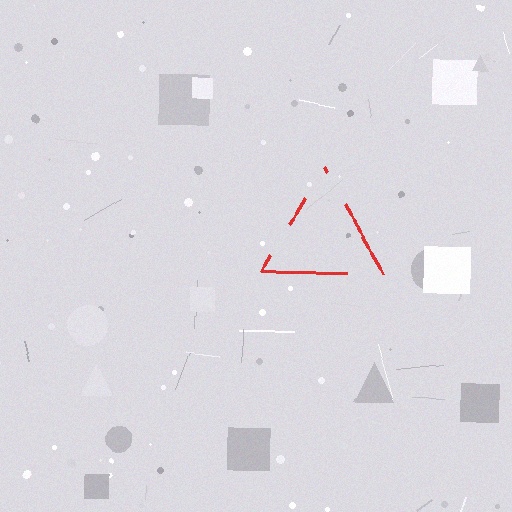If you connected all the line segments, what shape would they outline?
They would outline a triangle.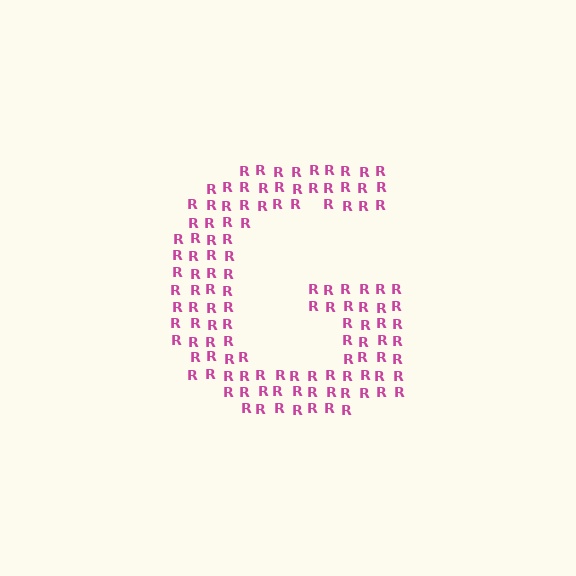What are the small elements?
The small elements are letter R's.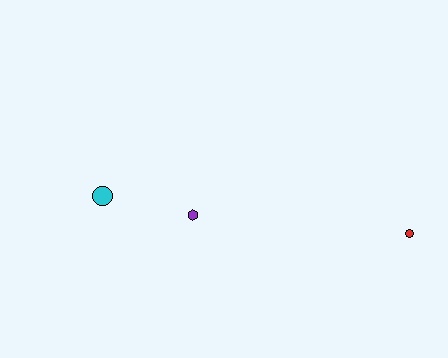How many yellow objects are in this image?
There are no yellow objects.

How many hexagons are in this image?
There is 1 hexagon.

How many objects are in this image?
There are 3 objects.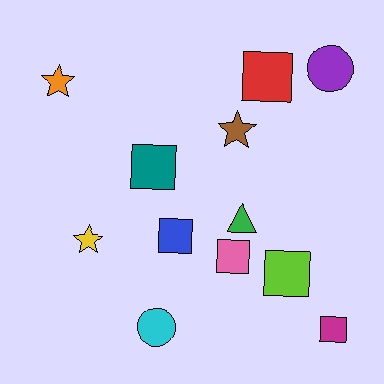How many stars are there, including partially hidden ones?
There are 3 stars.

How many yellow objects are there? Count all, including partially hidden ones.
There is 1 yellow object.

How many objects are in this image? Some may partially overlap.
There are 12 objects.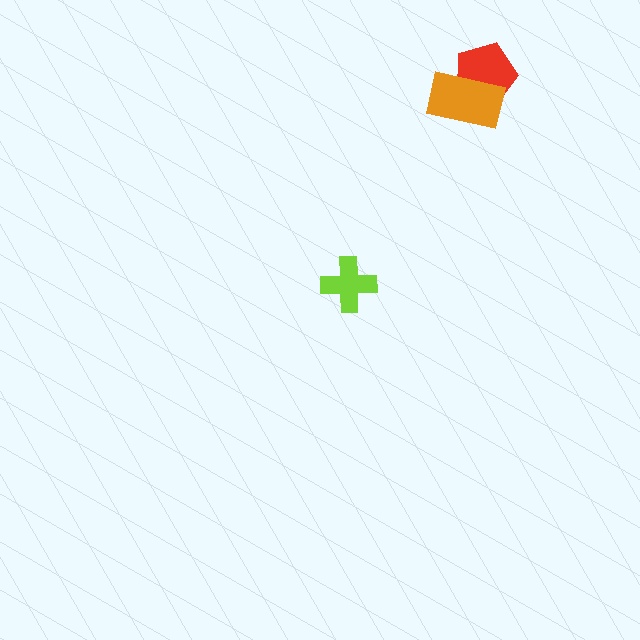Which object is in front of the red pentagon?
The orange rectangle is in front of the red pentagon.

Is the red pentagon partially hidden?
Yes, it is partially covered by another shape.